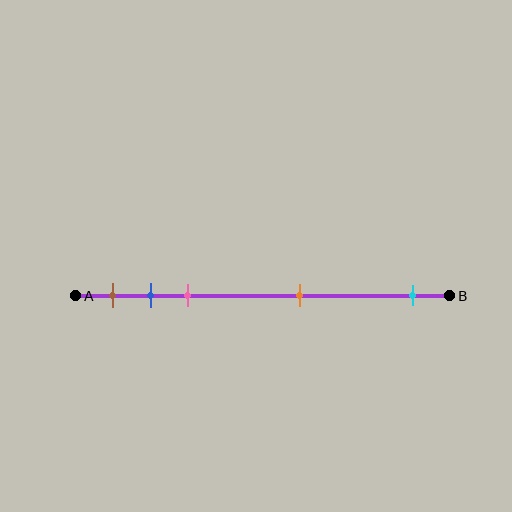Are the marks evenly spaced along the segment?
No, the marks are not evenly spaced.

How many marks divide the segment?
There are 5 marks dividing the segment.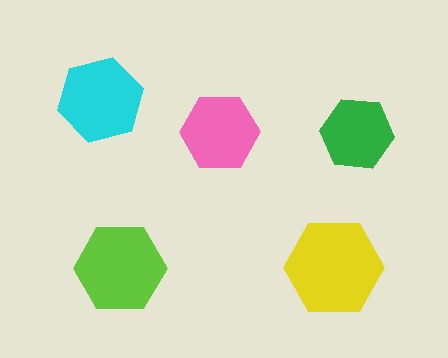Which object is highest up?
The cyan hexagon is topmost.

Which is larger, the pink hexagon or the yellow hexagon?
The yellow one.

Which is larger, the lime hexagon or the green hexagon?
The lime one.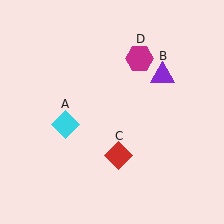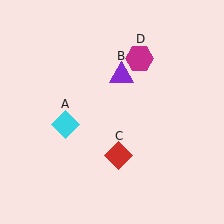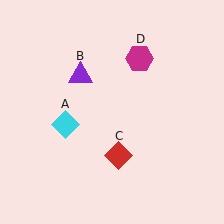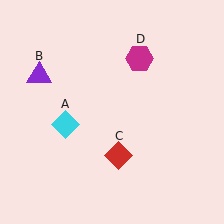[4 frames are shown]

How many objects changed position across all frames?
1 object changed position: purple triangle (object B).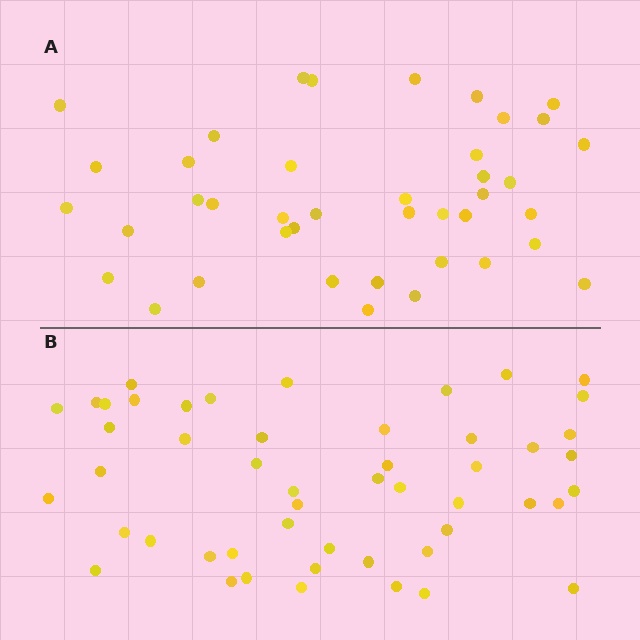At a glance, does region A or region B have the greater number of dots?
Region B (the bottom region) has more dots.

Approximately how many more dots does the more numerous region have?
Region B has roughly 8 or so more dots than region A.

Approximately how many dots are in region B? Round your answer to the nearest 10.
About 50 dots.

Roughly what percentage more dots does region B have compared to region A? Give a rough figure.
About 20% more.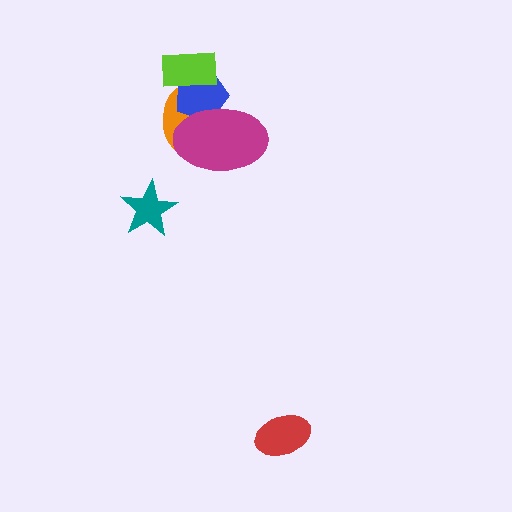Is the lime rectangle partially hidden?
No, no other shape covers it.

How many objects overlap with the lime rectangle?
2 objects overlap with the lime rectangle.